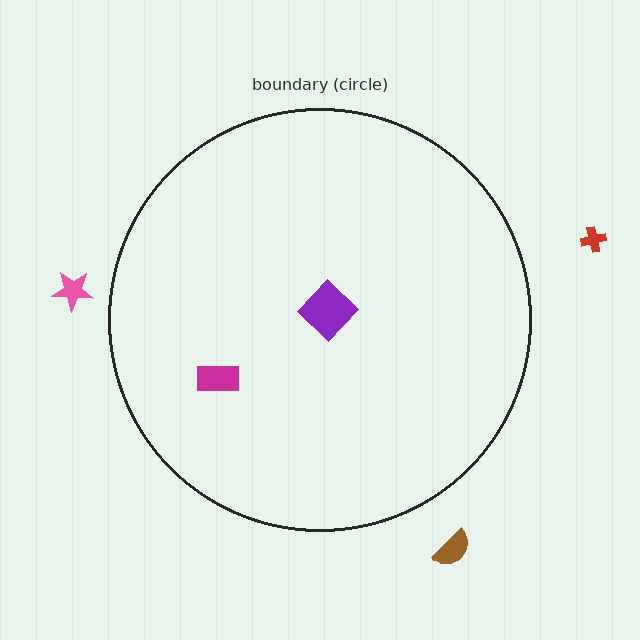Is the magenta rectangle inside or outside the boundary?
Inside.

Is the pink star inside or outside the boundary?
Outside.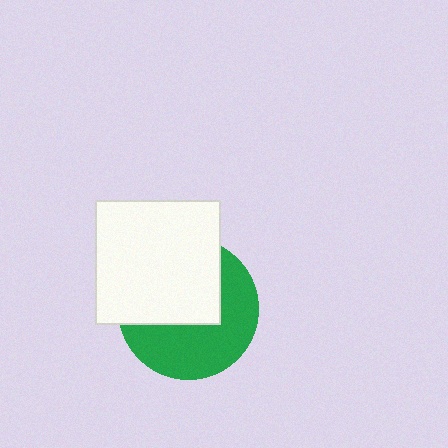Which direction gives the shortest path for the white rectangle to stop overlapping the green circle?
Moving up gives the shortest separation.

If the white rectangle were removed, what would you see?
You would see the complete green circle.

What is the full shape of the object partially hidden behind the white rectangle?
The partially hidden object is a green circle.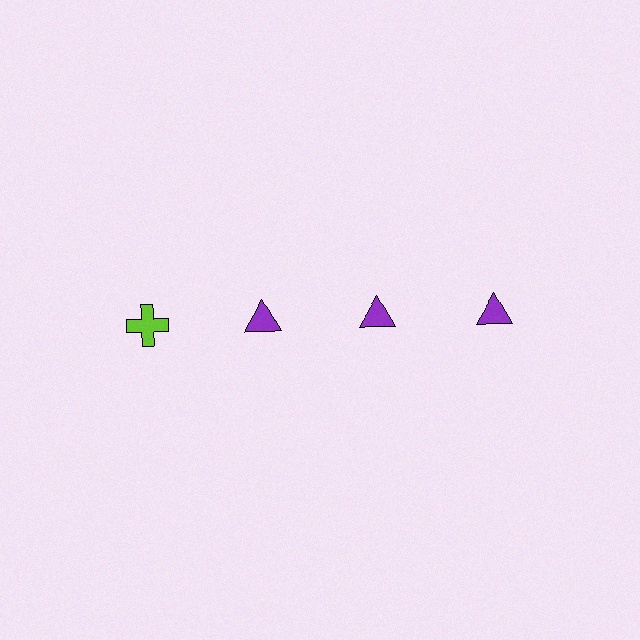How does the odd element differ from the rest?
It differs in both color (lime instead of purple) and shape (cross instead of triangle).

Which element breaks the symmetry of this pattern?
The lime cross in the top row, leftmost column breaks the symmetry. All other shapes are purple triangles.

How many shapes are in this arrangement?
There are 4 shapes arranged in a grid pattern.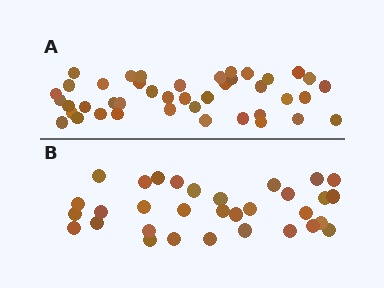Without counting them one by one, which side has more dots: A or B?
Region A (the top region) has more dots.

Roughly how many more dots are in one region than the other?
Region A has roughly 10 or so more dots than region B.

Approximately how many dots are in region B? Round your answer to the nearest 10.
About 30 dots. (The exact count is 32, which rounds to 30.)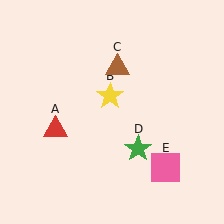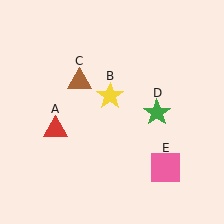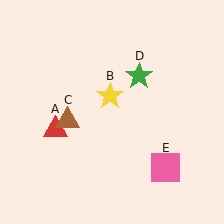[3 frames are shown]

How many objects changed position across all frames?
2 objects changed position: brown triangle (object C), green star (object D).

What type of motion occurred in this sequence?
The brown triangle (object C), green star (object D) rotated counterclockwise around the center of the scene.